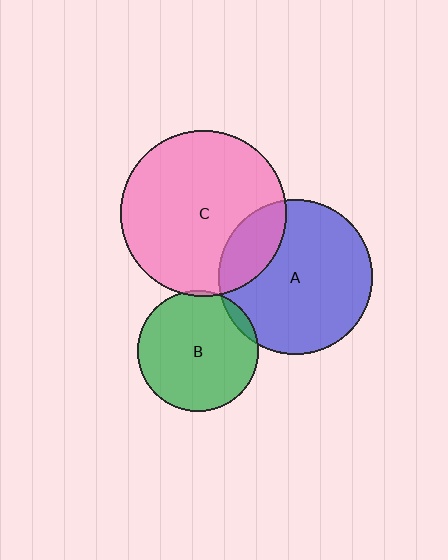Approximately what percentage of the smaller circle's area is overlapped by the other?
Approximately 5%.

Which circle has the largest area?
Circle C (pink).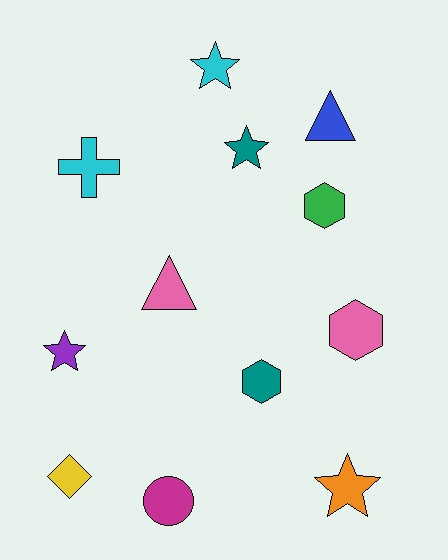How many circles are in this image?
There is 1 circle.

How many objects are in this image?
There are 12 objects.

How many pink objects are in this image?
There are 2 pink objects.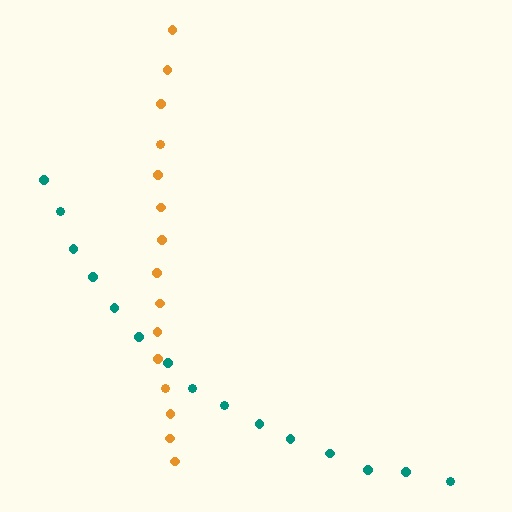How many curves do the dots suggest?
There are 2 distinct paths.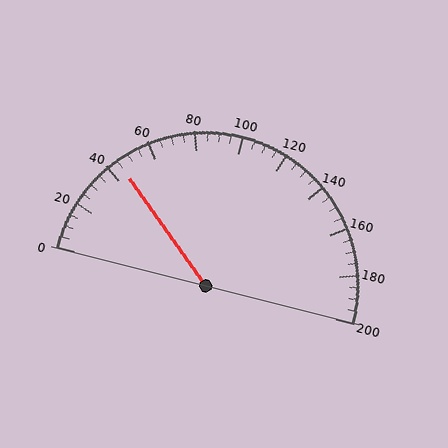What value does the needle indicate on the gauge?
The needle indicates approximately 45.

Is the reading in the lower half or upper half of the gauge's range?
The reading is in the lower half of the range (0 to 200).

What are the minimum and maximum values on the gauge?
The gauge ranges from 0 to 200.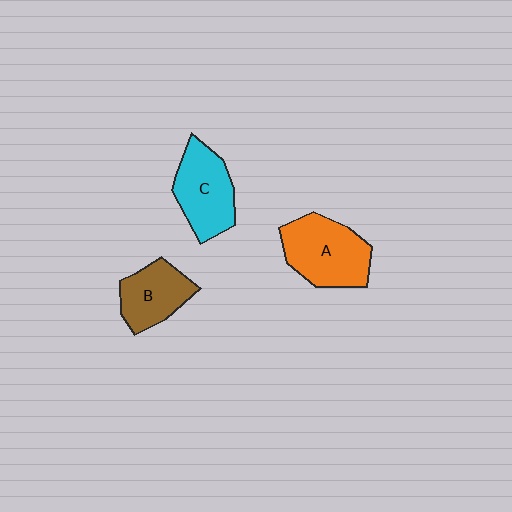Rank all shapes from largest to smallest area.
From largest to smallest: A (orange), C (cyan), B (brown).